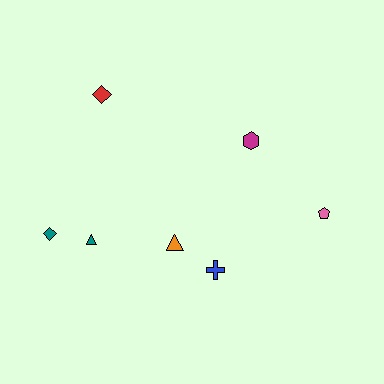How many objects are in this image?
There are 7 objects.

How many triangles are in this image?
There are 2 triangles.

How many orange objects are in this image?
There is 1 orange object.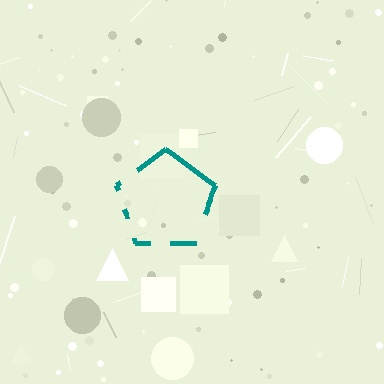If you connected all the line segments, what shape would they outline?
They would outline a pentagon.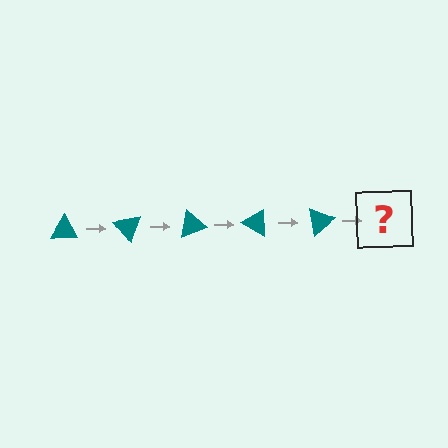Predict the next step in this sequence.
The next step is a teal triangle rotated 250 degrees.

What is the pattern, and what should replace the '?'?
The pattern is that the triangle rotates 50 degrees each step. The '?' should be a teal triangle rotated 250 degrees.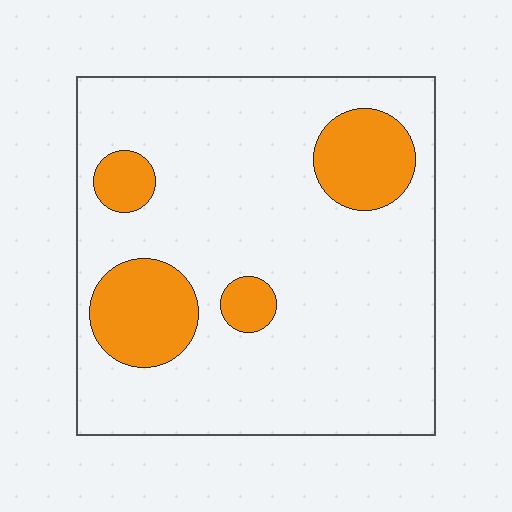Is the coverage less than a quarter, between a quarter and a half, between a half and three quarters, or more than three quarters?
Less than a quarter.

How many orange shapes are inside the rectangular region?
4.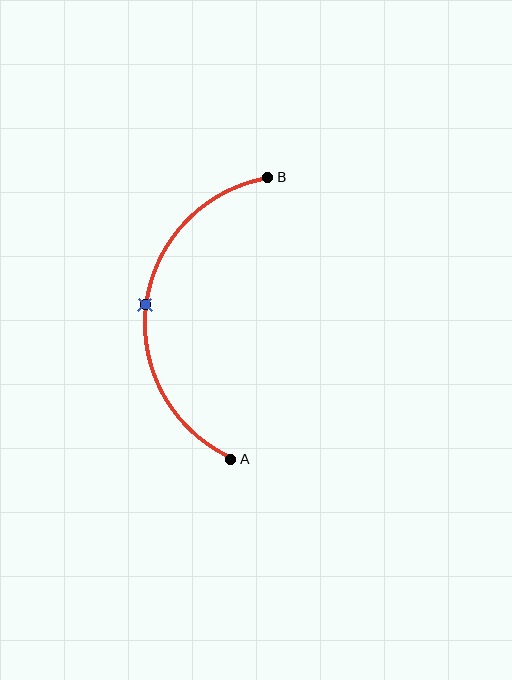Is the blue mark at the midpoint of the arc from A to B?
Yes. The blue mark lies on the arc at equal arc-length from both A and B — it is the arc midpoint.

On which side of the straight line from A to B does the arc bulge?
The arc bulges to the left of the straight line connecting A and B.